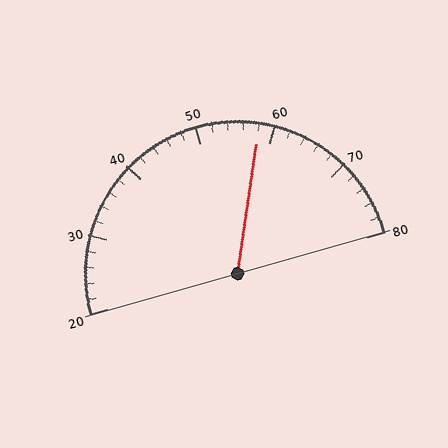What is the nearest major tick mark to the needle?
The nearest major tick mark is 60.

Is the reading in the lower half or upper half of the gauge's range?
The reading is in the upper half of the range (20 to 80).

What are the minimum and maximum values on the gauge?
The gauge ranges from 20 to 80.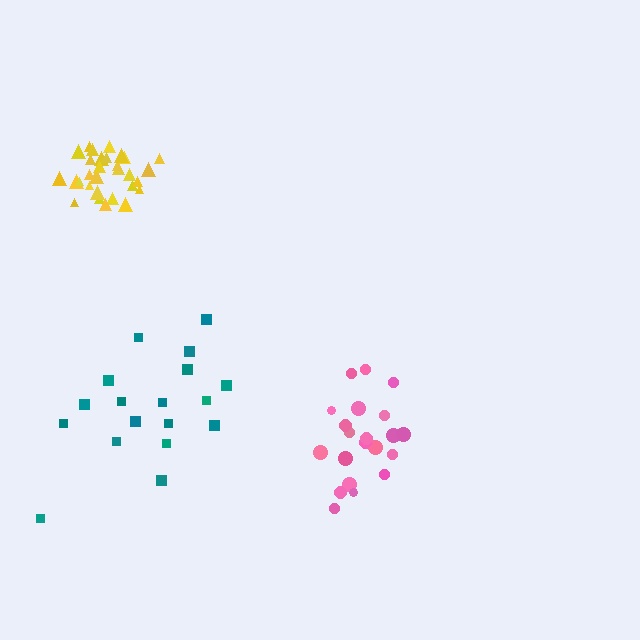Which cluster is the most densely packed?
Yellow.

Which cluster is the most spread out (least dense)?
Teal.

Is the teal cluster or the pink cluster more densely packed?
Pink.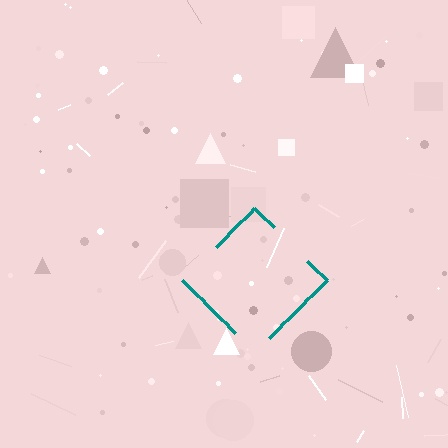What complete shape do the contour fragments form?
The contour fragments form a diamond.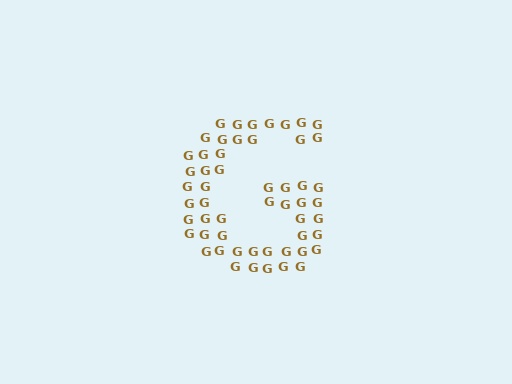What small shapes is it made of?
It is made of small letter G's.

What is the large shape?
The large shape is the letter G.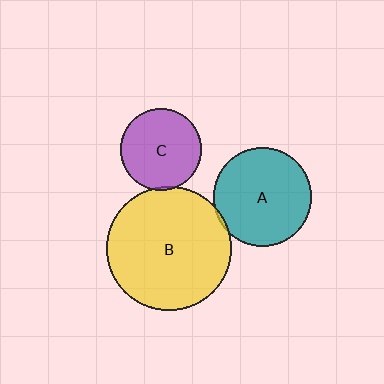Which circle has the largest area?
Circle B (yellow).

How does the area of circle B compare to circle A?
Approximately 1.6 times.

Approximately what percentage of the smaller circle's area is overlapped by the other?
Approximately 5%.